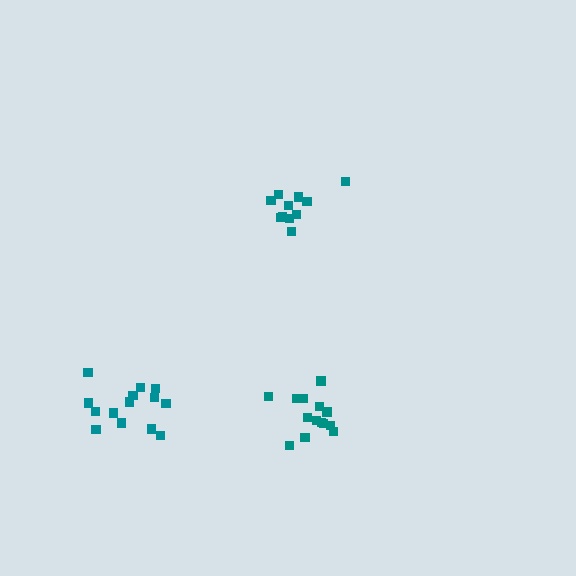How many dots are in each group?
Group 1: 11 dots, Group 2: 14 dots, Group 3: 14 dots (39 total).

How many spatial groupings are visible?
There are 3 spatial groupings.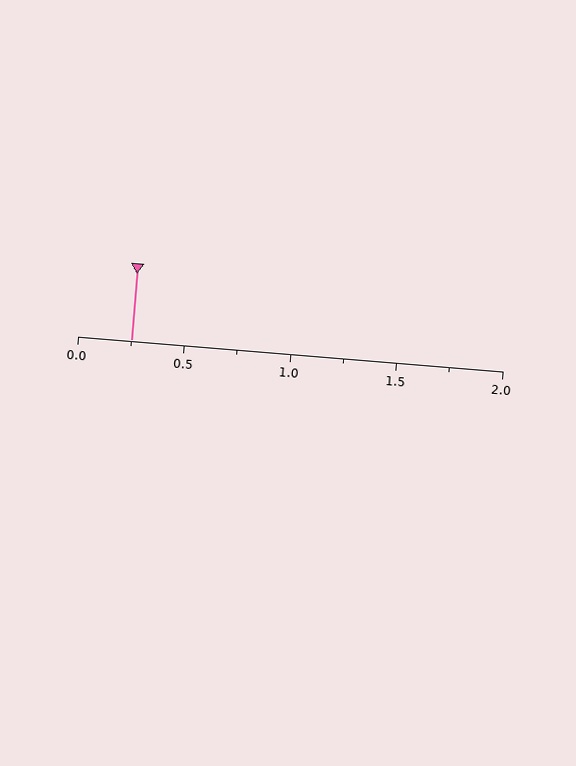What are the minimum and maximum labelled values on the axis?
The axis runs from 0.0 to 2.0.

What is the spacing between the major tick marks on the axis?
The major ticks are spaced 0.5 apart.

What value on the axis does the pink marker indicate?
The marker indicates approximately 0.25.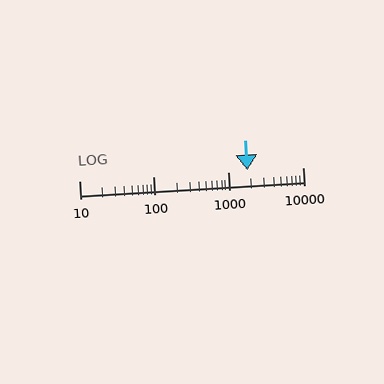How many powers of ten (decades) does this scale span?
The scale spans 3 decades, from 10 to 10000.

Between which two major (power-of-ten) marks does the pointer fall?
The pointer is between 1000 and 10000.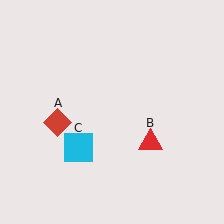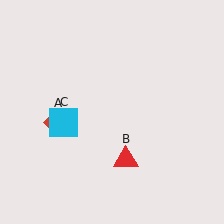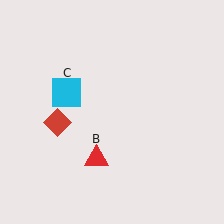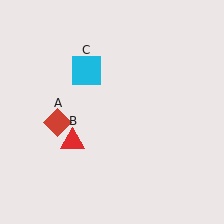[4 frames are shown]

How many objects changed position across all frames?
2 objects changed position: red triangle (object B), cyan square (object C).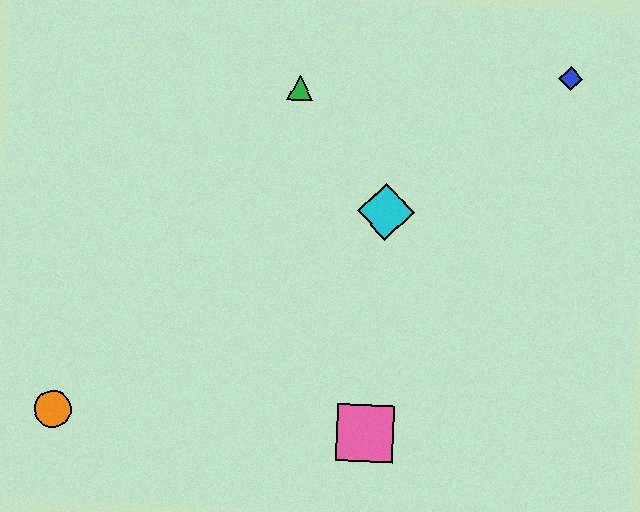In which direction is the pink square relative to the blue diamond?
The pink square is below the blue diamond.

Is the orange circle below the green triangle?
Yes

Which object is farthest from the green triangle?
The orange circle is farthest from the green triangle.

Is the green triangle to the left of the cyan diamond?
Yes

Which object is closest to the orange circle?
The pink square is closest to the orange circle.